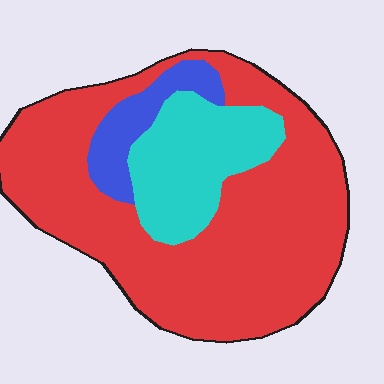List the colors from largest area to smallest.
From largest to smallest: red, cyan, blue.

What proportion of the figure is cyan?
Cyan takes up about one fifth (1/5) of the figure.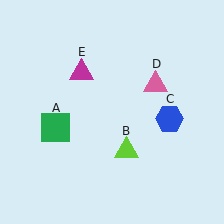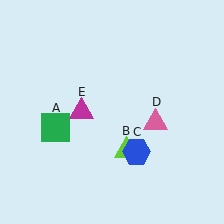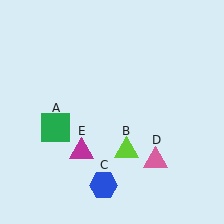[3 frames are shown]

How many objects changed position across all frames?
3 objects changed position: blue hexagon (object C), pink triangle (object D), magenta triangle (object E).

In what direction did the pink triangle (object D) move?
The pink triangle (object D) moved down.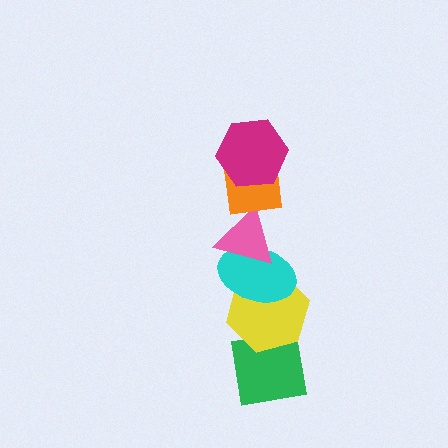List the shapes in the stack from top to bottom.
From top to bottom: the magenta hexagon, the orange square, the pink triangle, the cyan ellipse, the yellow hexagon, the green square.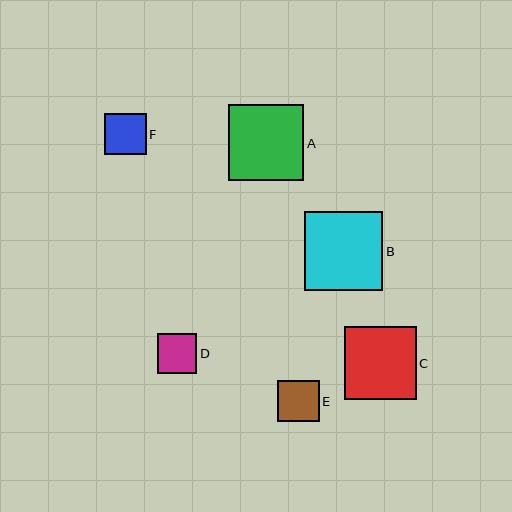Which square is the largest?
Square B is the largest with a size of approximately 79 pixels.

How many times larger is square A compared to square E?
Square A is approximately 1.8 times the size of square E.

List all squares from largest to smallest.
From largest to smallest: B, A, C, F, E, D.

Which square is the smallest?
Square D is the smallest with a size of approximately 40 pixels.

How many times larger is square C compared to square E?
Square C is approximately 1.7 times the size of square E.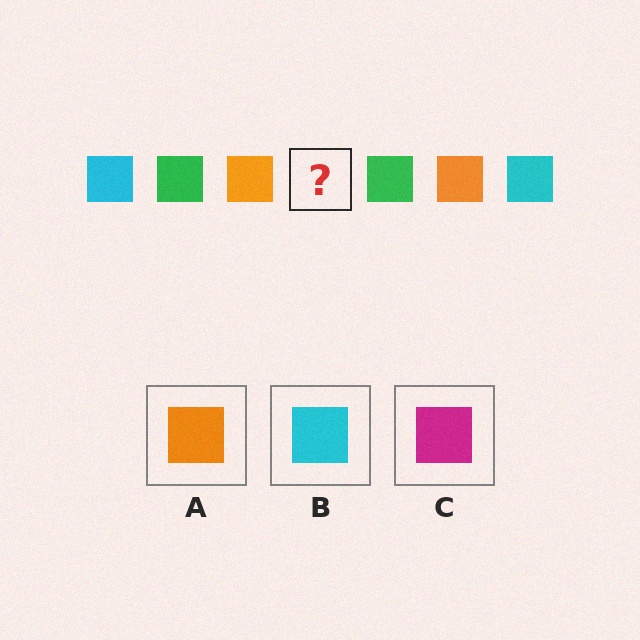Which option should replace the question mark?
Option B.